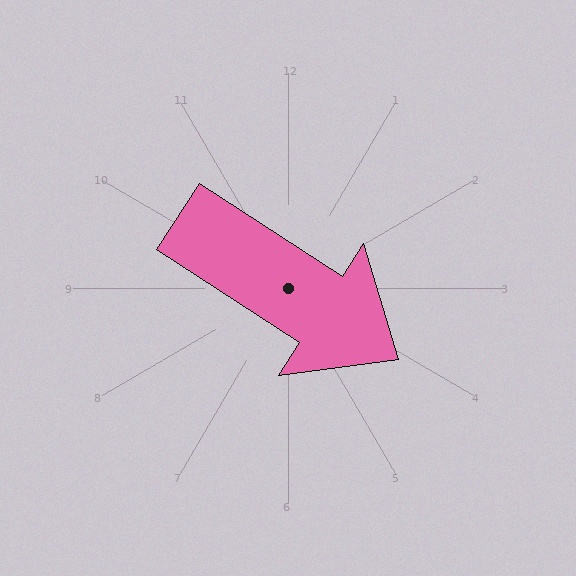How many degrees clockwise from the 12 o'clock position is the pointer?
Approximately 123 degrees.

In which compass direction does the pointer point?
Southeast.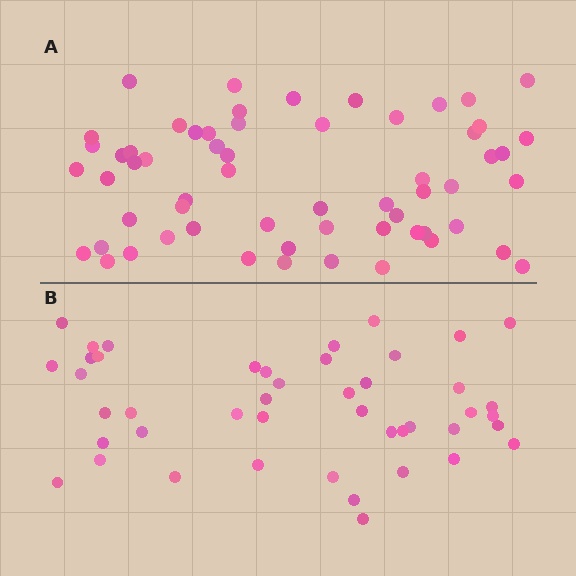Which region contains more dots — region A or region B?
Region A (the top region) has more dots.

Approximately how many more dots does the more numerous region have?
Region A has approximately 15 more dots than region B.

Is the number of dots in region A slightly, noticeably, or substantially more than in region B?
Region A has noticeably more, but not dramatically so. The ratio is roughly 1.3 to 1.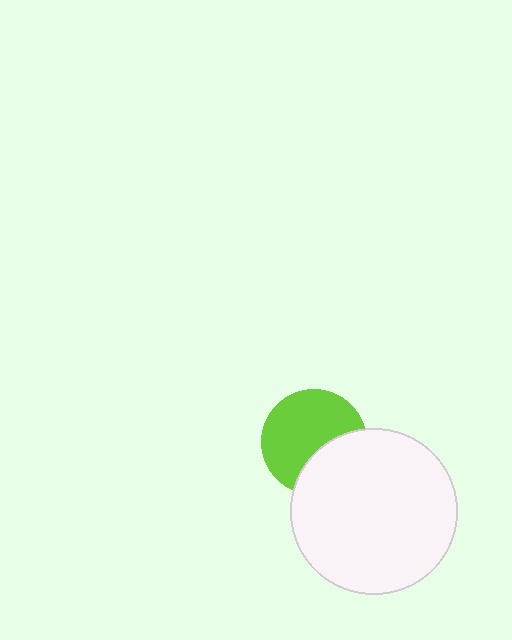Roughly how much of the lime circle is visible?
Most of it is visible (roughly 66%).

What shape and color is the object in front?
The object in front is a white circle.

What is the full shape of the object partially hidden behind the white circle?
The partially hidden object is a lime circle.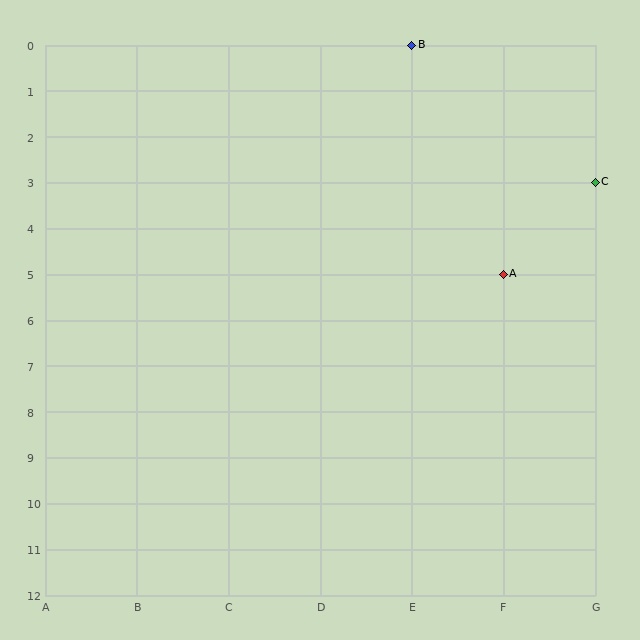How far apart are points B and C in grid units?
Points B and C are 2 columns and 3 rows apart (about 3.6 grid units diagonally).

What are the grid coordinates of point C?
Point C is at grid coordinates (G, 3).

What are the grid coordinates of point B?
Point B is at grid coordinates (E, 0).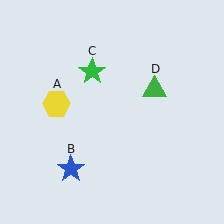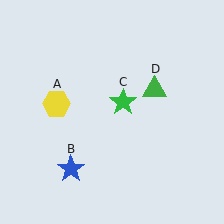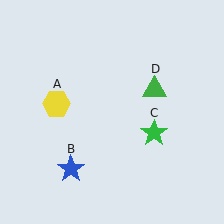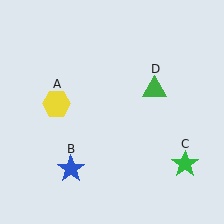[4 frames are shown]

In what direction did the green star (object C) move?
The green star (object C) moved down and to the right.